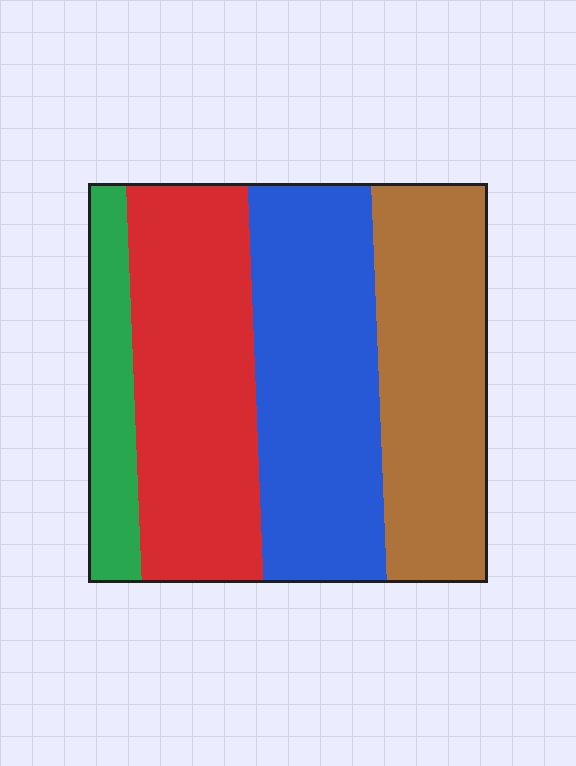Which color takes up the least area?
Green, at roughly 10%.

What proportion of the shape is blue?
Blue covers around 30% of the shape.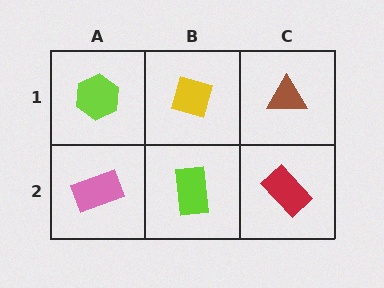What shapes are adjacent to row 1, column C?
A red rectangle (row 2, column C), a yellow diamond (row 1, column B).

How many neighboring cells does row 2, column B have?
3.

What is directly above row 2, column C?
A brown triangle.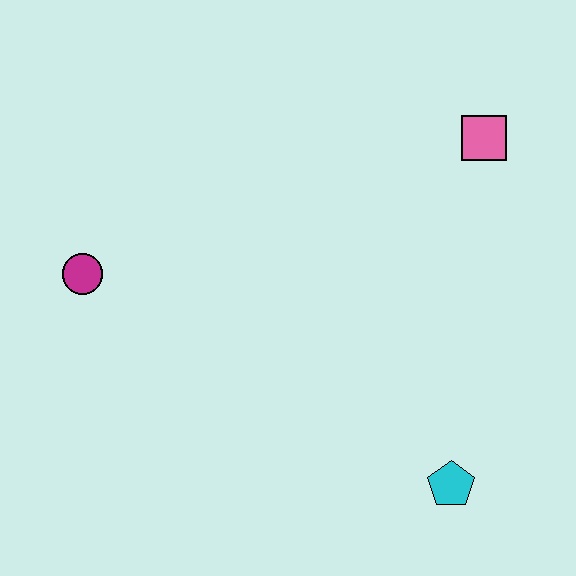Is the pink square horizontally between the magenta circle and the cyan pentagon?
No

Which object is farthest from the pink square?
The magenta circle is farthest from the pink square.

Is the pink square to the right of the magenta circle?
Yes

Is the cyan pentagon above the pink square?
No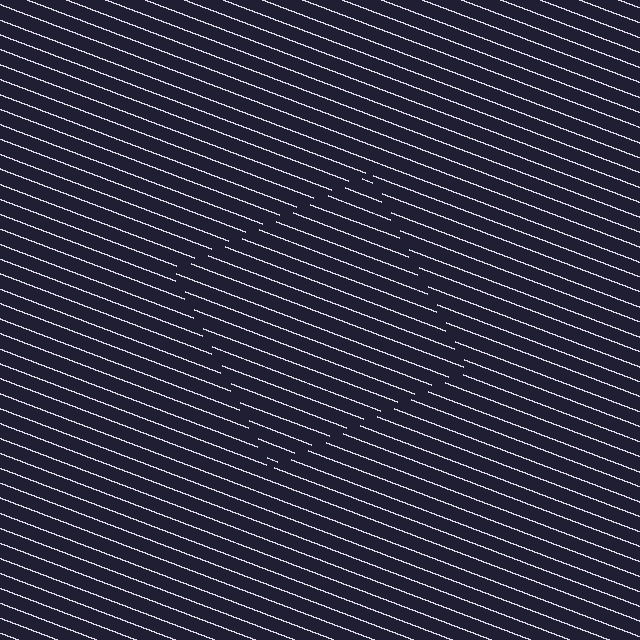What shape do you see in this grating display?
An illusory square. The interior of the shape contains the same grating, shifted by half a period — the contour is defined by the phase discontinuity where line-ends from the inner and outer gratings abut.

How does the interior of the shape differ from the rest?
The interior of the shape contains the same grating, shifted by half a period — the contour is defined by the phase discontinuity where line-ends from the inner and outer gratings abut.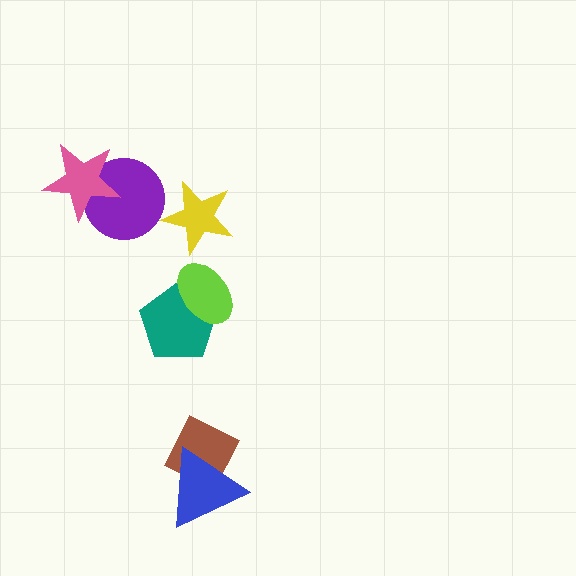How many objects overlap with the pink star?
1 object overlaps with the pink star.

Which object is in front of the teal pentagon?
The lime ellipse is in front of the teal pentagon.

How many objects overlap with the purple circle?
1 object overlaps with the purple circle.